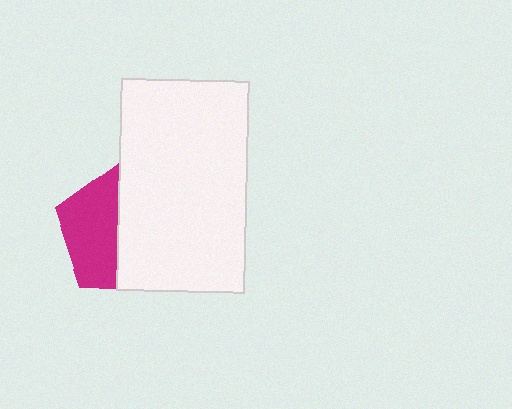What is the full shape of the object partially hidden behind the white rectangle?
The partially hidden object is a magenta pentagon.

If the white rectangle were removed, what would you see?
You would see the complete magenta pentagon.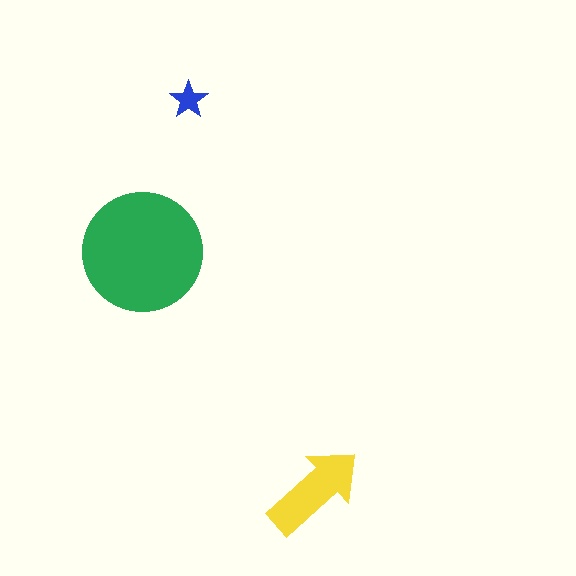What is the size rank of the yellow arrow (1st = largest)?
2nd.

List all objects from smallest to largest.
The blue star, the yellow arrow, the green circle.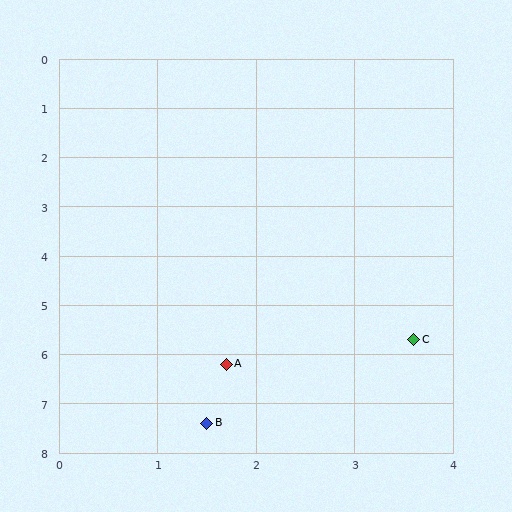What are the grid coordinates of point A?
Point A is at approximately (1.7, 6.2).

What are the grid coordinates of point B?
Point B is at approximately (1.5, 7.4).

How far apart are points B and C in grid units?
Points B and C are about 2.7 grid units apart.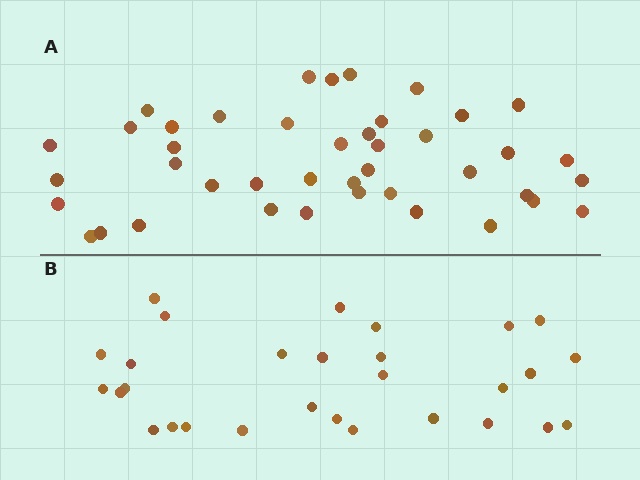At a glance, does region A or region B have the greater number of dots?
Region A (the top region) has more dots.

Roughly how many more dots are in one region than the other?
Region A has approximately 15 more dots than region B.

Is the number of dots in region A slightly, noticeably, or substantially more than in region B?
Region A has noticeably more, but not dramatically so. The ratio is roughly 1.4 to 1.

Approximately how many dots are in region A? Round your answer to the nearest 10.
About 40 dots. (The exact count is 42, which rounds to 40.)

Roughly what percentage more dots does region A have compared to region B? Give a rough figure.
About 45% more.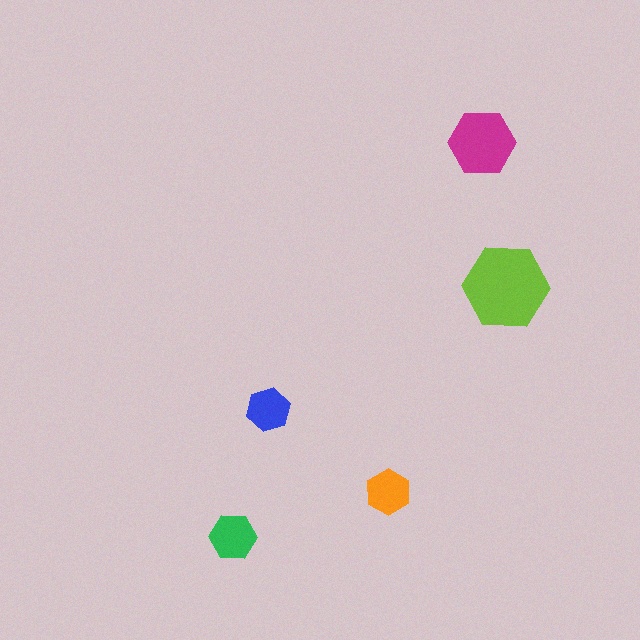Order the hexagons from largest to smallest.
the lime one, the magenta one, the green one, the orange one, the blue one.